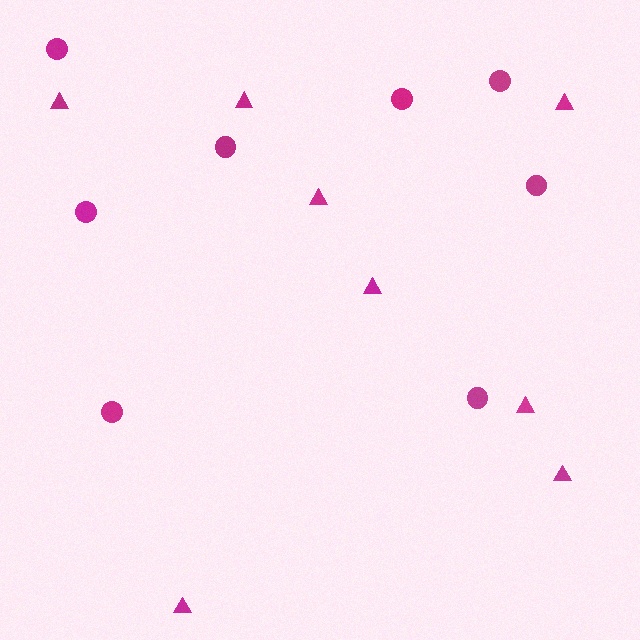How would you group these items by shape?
There are 2 groups: one group of triangles (8) and one group of circles (8).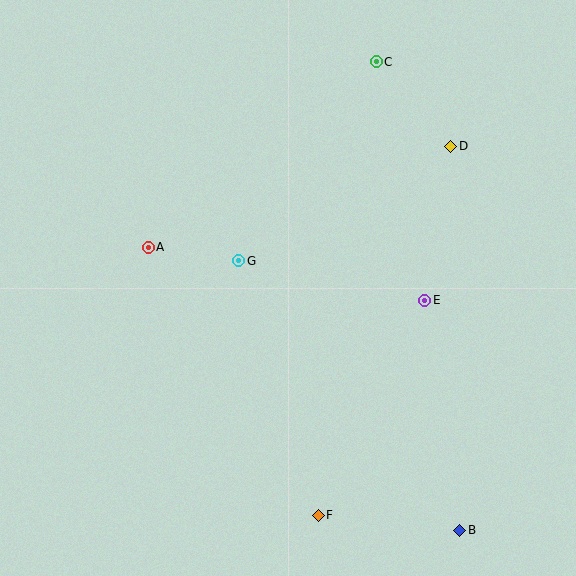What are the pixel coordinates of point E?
Point E is at (425, 300).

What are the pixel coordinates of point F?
Point F is at (318, 515).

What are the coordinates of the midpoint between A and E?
The midpoint between A and E is at (287, 274).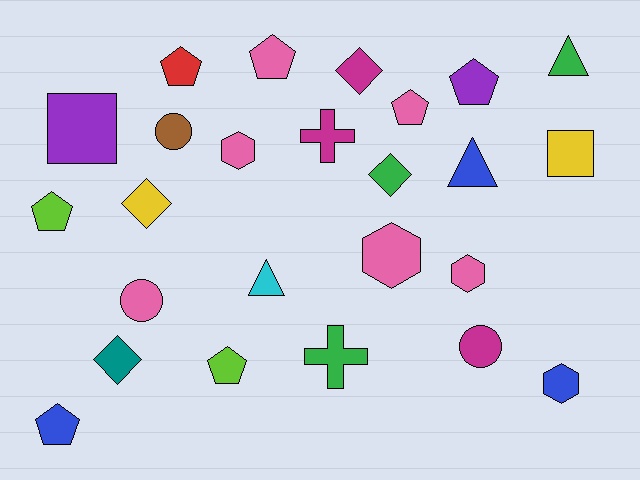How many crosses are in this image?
There are 2 crosses.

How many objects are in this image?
There are 25 objects.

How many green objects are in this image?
There are 3 green objects.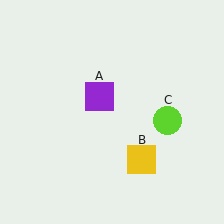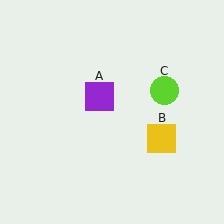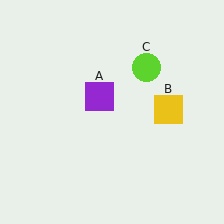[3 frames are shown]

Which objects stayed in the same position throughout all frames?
Purple square (object A) remained stationary.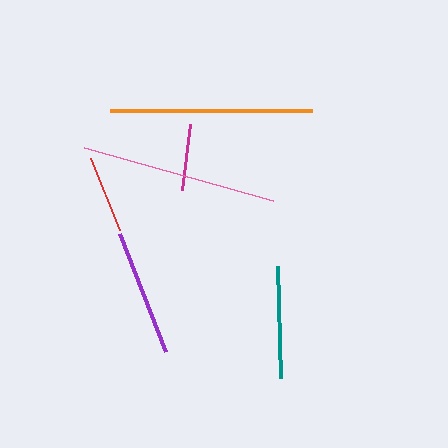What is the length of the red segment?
The red segment is approximately 78 pixels long.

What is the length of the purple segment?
The purple segment is approximately 126 pixels long.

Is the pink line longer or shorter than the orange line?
The orange line is longer than the pink line.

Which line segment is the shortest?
The magenta line is the shortest at approximately 67 pixels.